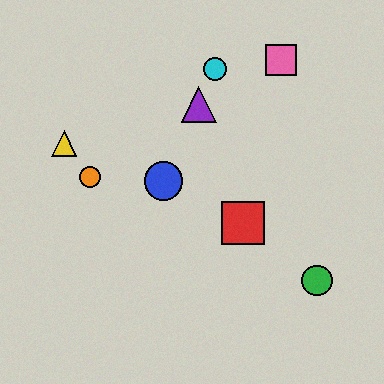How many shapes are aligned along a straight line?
3 shapes (the blue circle, the purple triangle, the cyan circle) are aligned along a straight line.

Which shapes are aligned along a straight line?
The blue circle, the purple triangle, the cyan circle are aligned along a straight line.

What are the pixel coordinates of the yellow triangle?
The yellow triangle is at (64, 144).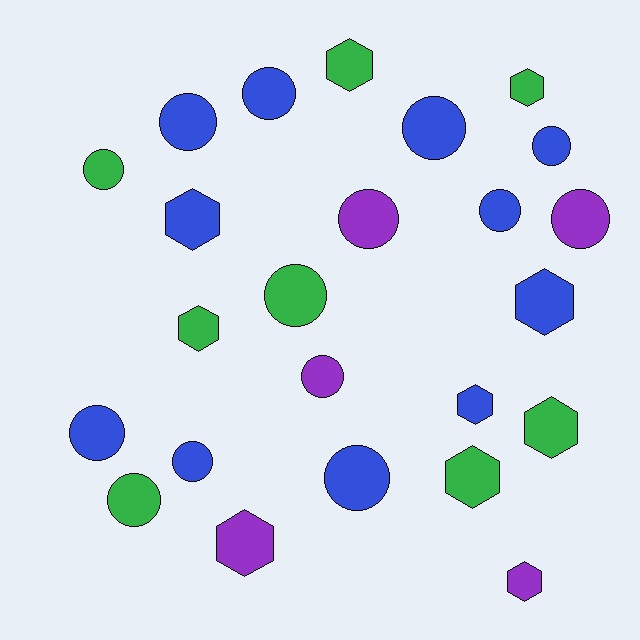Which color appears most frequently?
Blue, with 11 objects.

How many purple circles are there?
There are 3 purple circles.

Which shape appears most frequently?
Circle, with 14 objects.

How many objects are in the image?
There are 24 objects.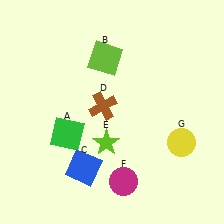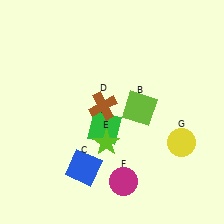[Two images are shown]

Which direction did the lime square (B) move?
The lime square (B) moved down.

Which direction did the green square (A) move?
The green square (A) moved right.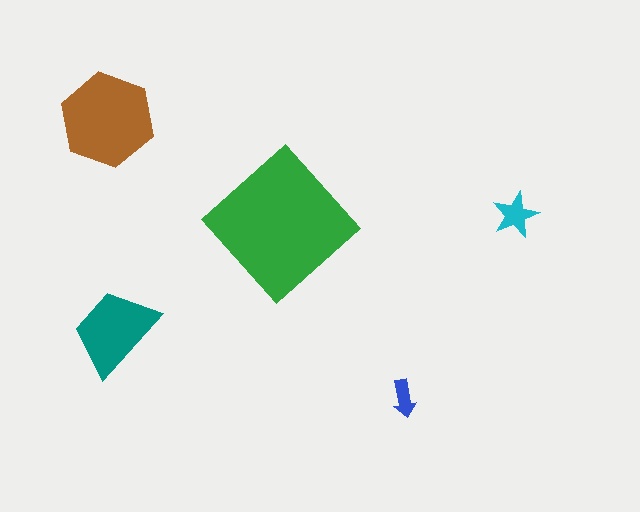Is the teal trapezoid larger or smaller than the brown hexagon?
Smaller.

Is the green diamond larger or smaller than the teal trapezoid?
Larger.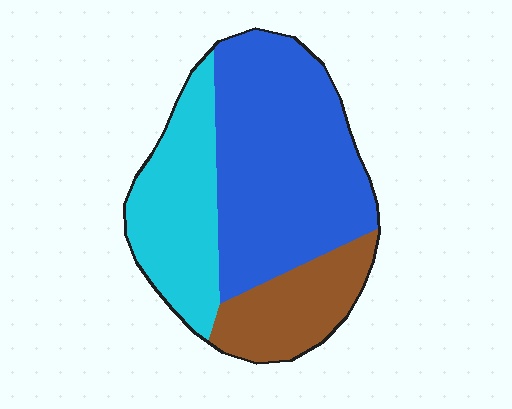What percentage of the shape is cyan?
Cyan takes up between a quarter and a half of the shape.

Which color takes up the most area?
Blue, at roughly 50%.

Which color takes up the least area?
Brown, at roughly 20%.